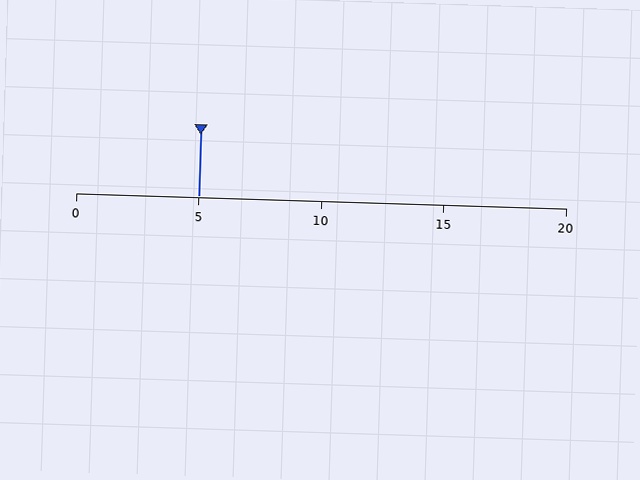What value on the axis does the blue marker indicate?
The marker indicates approximately 5.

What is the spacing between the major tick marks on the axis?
The major ticks are spaced 5 apart.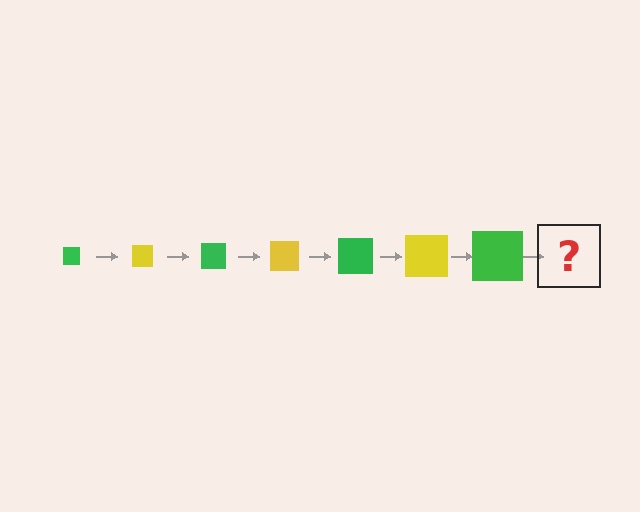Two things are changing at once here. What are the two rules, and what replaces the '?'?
The two rules are that the square grows larger each step and the color cycles through green and yellow. The '?' should be a yellow square, larger than the previous one.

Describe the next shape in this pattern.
It should be a yellow square, larger than the previous one.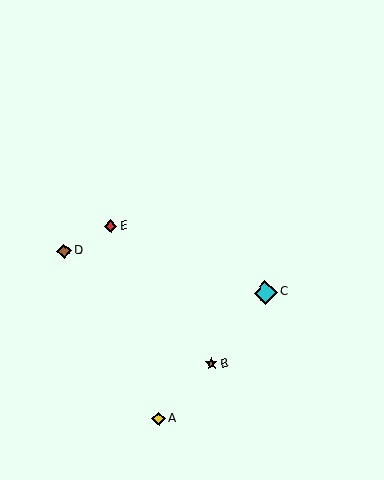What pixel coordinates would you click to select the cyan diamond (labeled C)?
Click at (266, 293) to select the cyan diamond C.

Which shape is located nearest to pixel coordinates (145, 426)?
The yellow diamond (labeled A) at (158, 419) is nearest to that location.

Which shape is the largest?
The cyan diamond (labeled C) is the largest.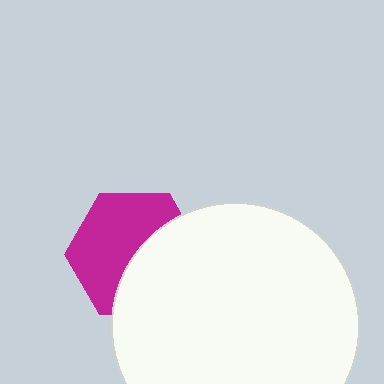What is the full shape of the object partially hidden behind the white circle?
The partially hidden object is a magenta hexagon.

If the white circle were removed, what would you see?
You would see the complete magenta hexagon.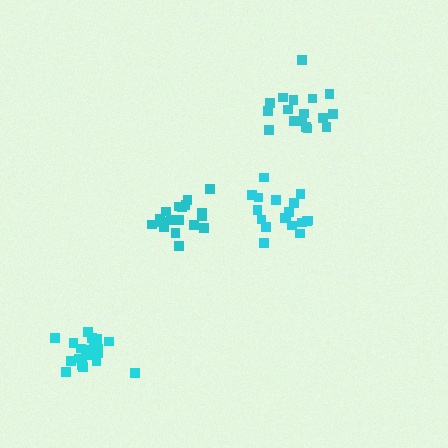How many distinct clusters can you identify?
There are 4 distinct clusters.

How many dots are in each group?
Group 1: 18 dots, Group 2: 18 dots, Group 3: 17 dots, Group 4: 21 dots (74 total).